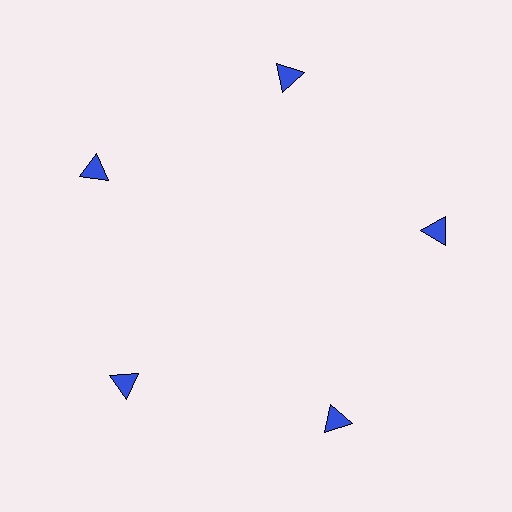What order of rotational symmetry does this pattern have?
This pattern has 5-fold rotational symmetry.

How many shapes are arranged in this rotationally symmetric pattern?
There are 5 shapes, arranged in 5 groups of 1.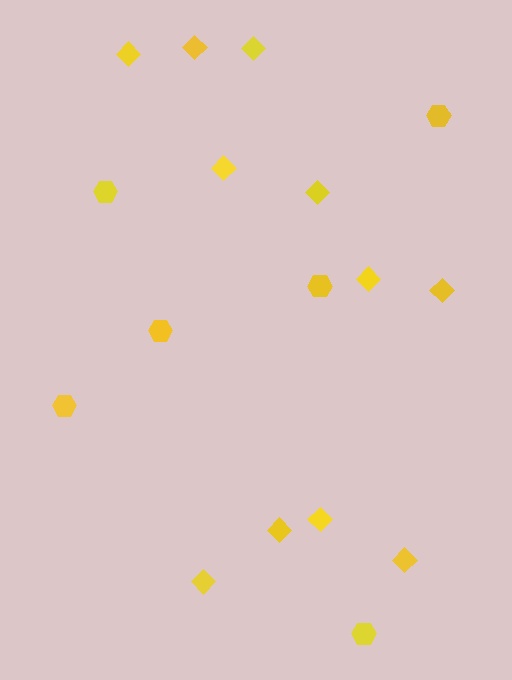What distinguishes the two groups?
There are 2 groups: one group of hexagons (6) and one group of diamonds (11).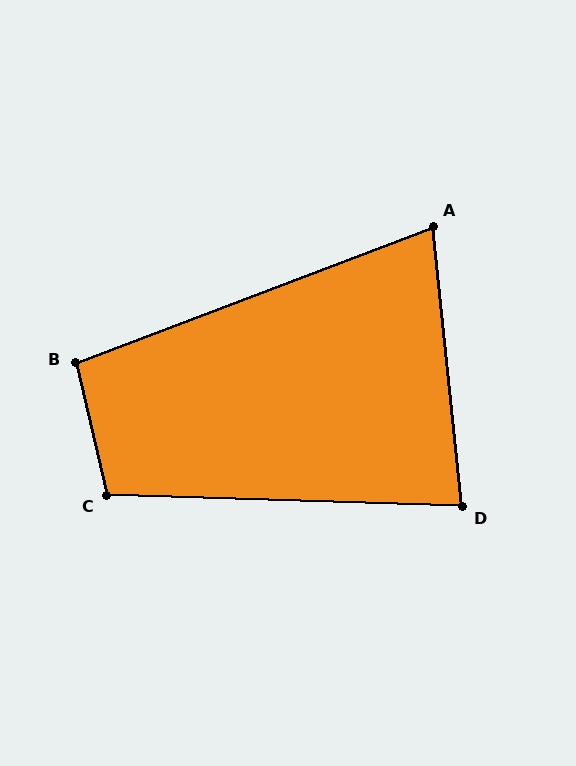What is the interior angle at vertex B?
Approximately 98 degrees (obtuse).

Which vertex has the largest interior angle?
C, at approximately 105 degrees.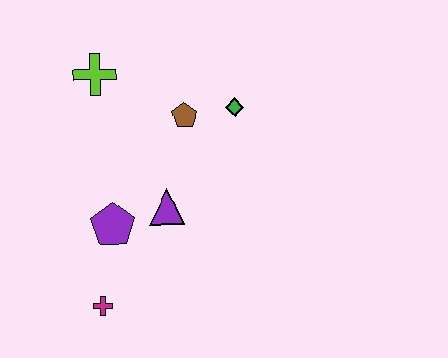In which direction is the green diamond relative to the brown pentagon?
The green diamond is to the right of the brown pentagon.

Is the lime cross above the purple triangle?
Yes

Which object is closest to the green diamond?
The brown pentagon is closest to the green diamond.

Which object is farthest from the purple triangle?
The lime cross is farthest from the purple triangle.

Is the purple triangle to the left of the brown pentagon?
Yes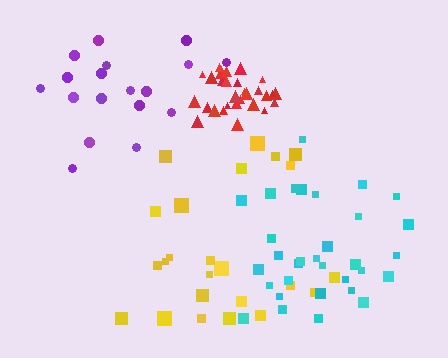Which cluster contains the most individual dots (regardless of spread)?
Cyan (33).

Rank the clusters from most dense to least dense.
red, cyan, yellow, purple.